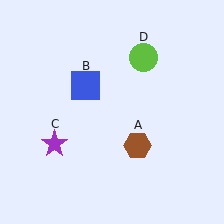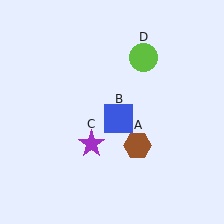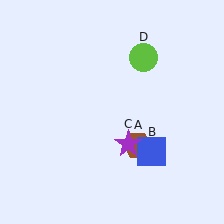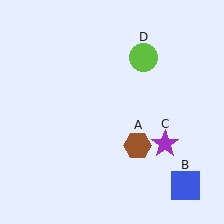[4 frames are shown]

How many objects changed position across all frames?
2 objects changed position: blue square (object B), purple star (object C).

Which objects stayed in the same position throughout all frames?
Brown hexagon (object A) and lime circle (object D) remained stationary.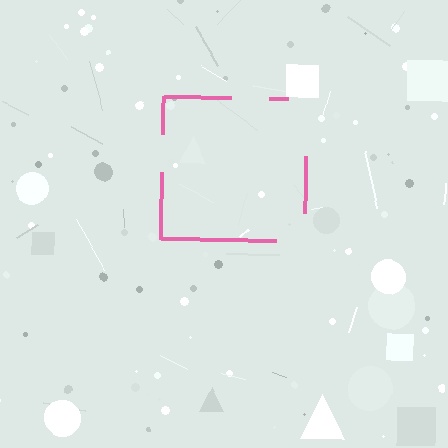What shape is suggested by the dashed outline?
The dashed outline suggests a square.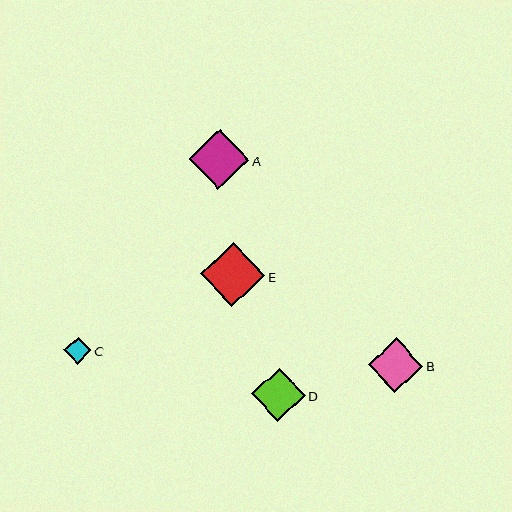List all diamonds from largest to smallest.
From largest to smallest: E, A, B, D, C.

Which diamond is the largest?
Diamond E is the largest with a size of approximately 64 pixels.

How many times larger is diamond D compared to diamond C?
Diamond D is approximately 2.0 times the size of diamond C.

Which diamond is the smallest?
Diamond C is the smallest with a size of approximately 27 pixels.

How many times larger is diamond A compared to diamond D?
Diamond A is approximately 1.1 times the size of diamond D.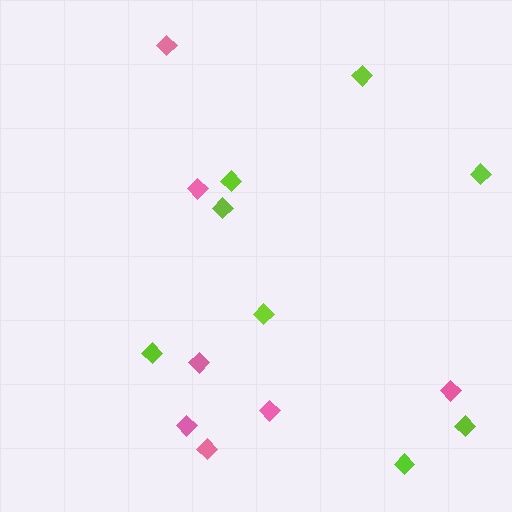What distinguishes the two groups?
There are 2 groups: one group of pink diamonds (7) and one group of lime diamonds (8).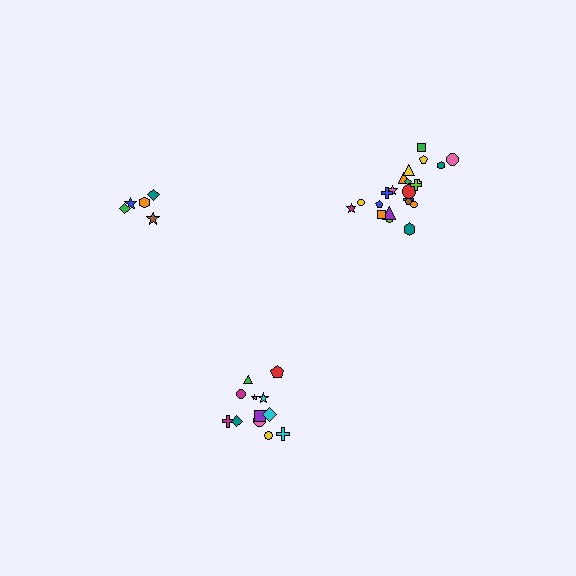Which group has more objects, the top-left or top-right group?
The top-right group.